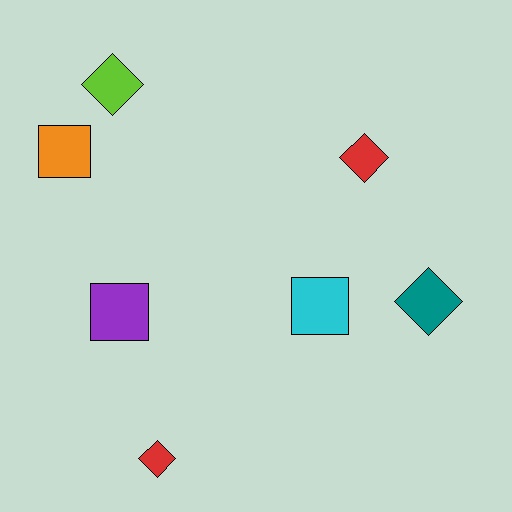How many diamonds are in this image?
There are 4 diamonds.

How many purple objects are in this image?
There is 1 purple object.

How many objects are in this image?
There are 7 objects.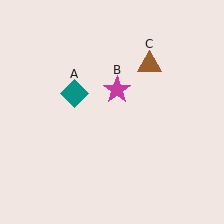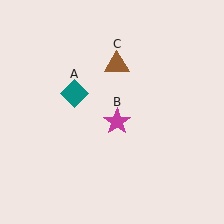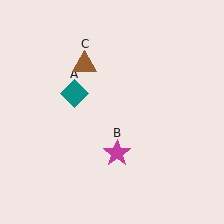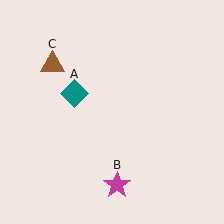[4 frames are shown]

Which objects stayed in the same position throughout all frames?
Teal diamond (object A) remained stationary.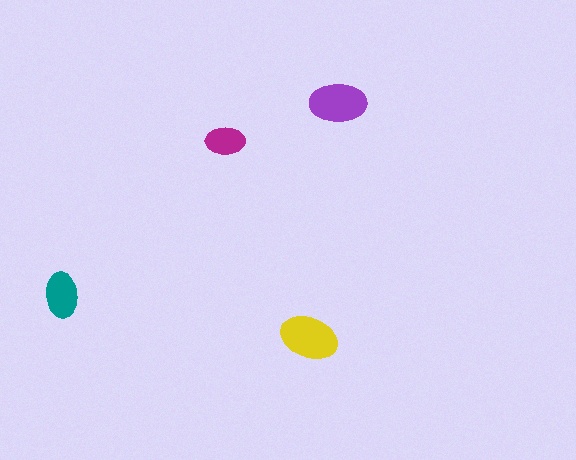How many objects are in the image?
There are 4 objects in the image.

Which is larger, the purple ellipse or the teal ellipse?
The purple one.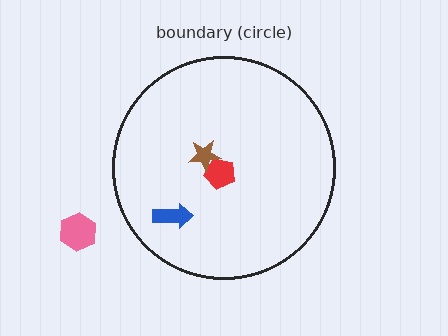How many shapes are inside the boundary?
3 inside, 1 outside.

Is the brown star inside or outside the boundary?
Inside.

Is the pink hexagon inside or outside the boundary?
Outside.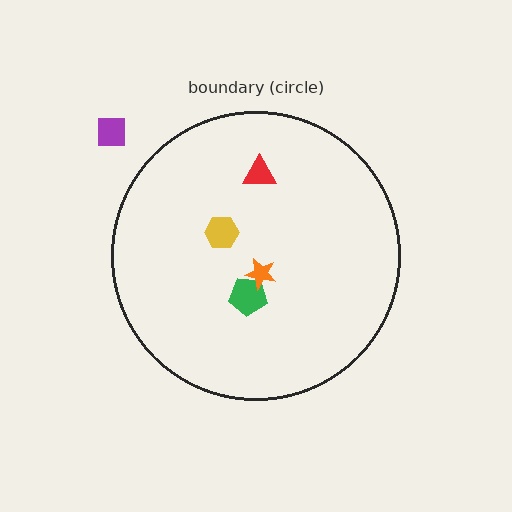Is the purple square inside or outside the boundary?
Outside.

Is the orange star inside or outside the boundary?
Inside.